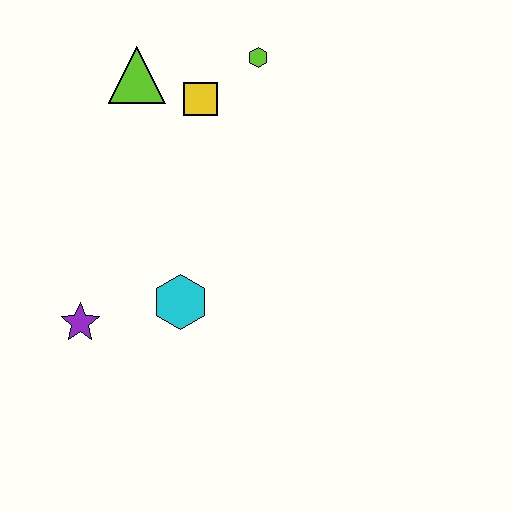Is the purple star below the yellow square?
Yes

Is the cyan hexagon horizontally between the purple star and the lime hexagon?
Yes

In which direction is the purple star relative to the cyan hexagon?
The purple star is to the left of the cyan hexagon.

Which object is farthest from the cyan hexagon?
The lime hexagon is farthest from the cyan hexagon.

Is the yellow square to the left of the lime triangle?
No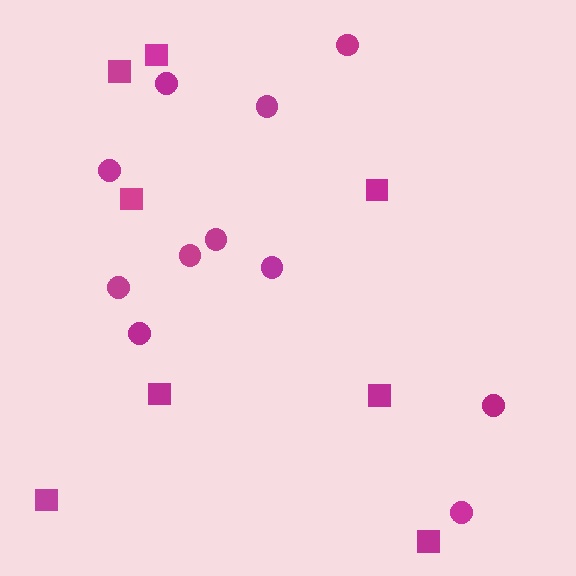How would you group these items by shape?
There are 2 groups: one group of circles (11) and one group of squares (8).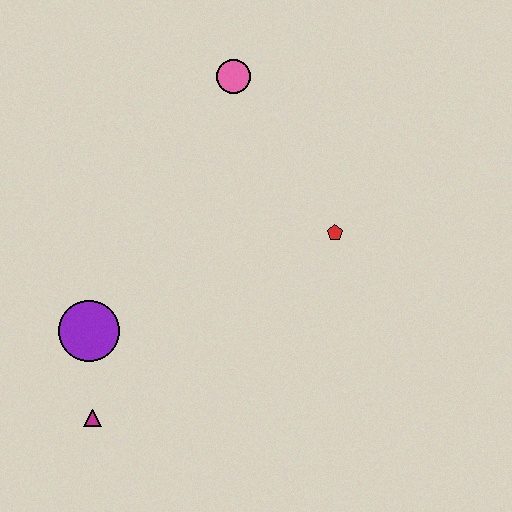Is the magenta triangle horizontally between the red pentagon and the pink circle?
No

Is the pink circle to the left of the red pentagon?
Yes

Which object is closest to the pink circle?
The red pentagon is closest to the pink circle.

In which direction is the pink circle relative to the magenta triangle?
The pink circle is above the magenta triangle.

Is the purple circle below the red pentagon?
Yes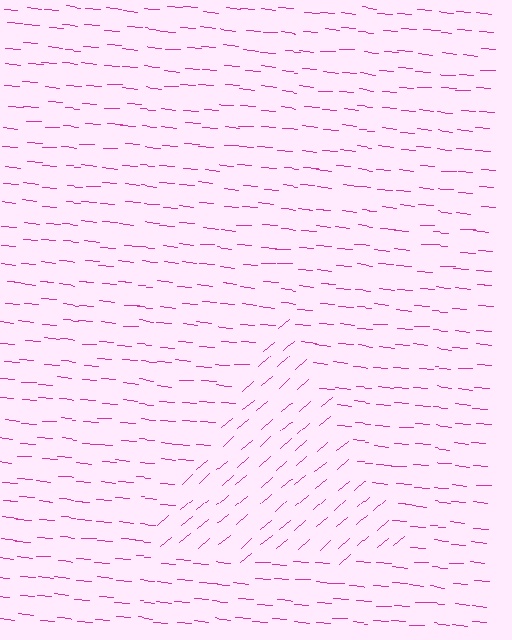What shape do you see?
I see a triangle.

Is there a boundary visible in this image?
Yes, there is a texture boundary formed by a change in line orientation.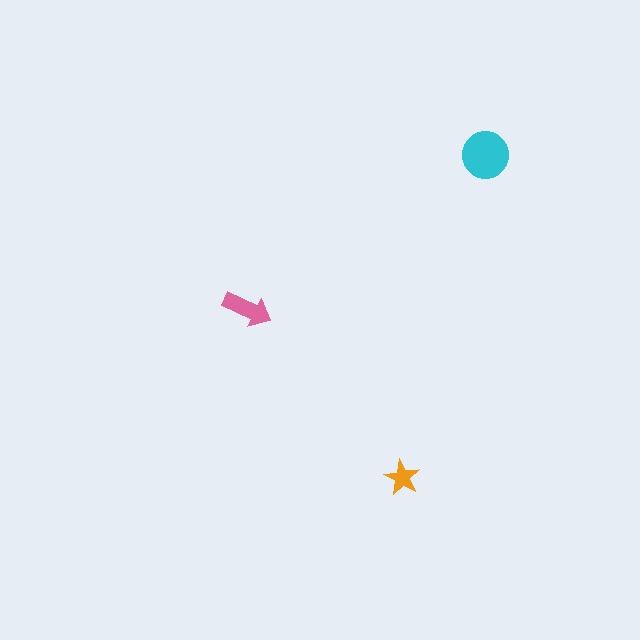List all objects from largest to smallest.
The cyan circle, the pink arrow, the orange star.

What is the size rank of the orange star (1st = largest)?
3rd.